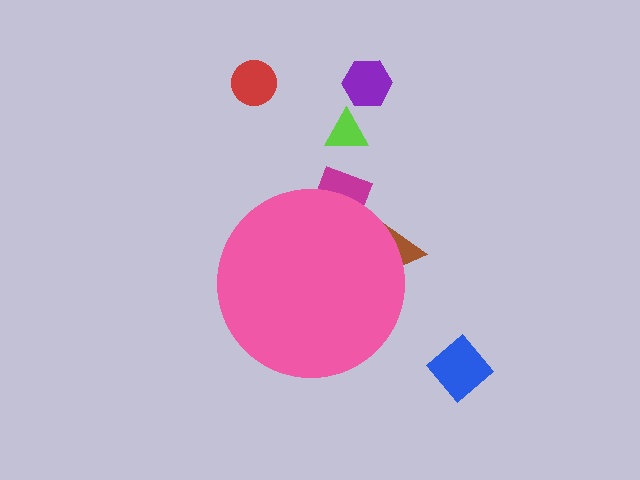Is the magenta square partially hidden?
Yes, the magenta square is partially hidden behind the pink circle.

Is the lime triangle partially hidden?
No, the lime triangle is fully visible.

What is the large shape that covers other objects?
A pink circle.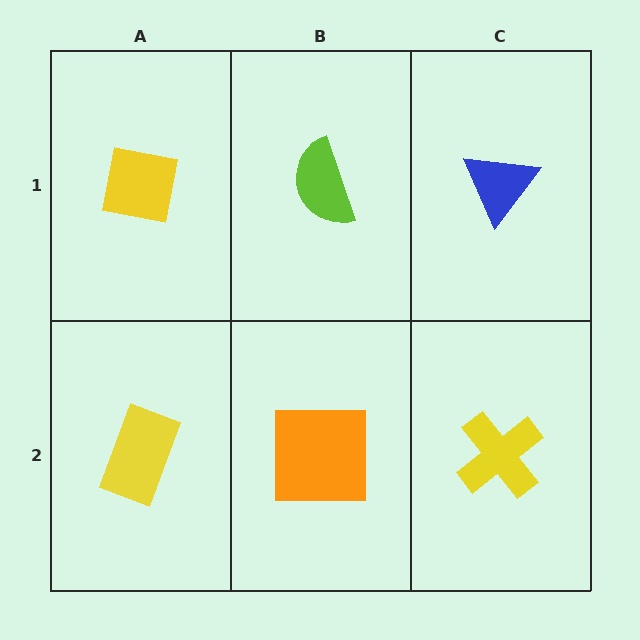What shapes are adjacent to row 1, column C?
A yellow cross (row 2, column C), a lime semicircle (row 1, column B).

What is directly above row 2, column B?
A lime semicircle.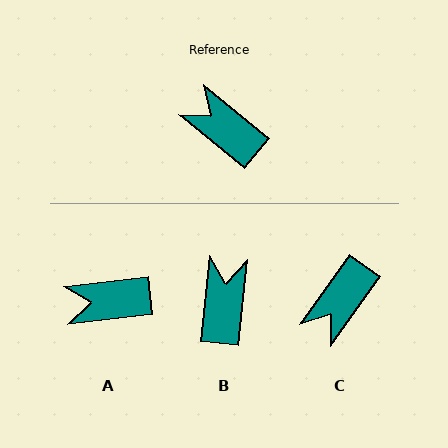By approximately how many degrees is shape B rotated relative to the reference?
Approximately 57 degrees clockwise.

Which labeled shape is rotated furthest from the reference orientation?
C, about 94 degrees away.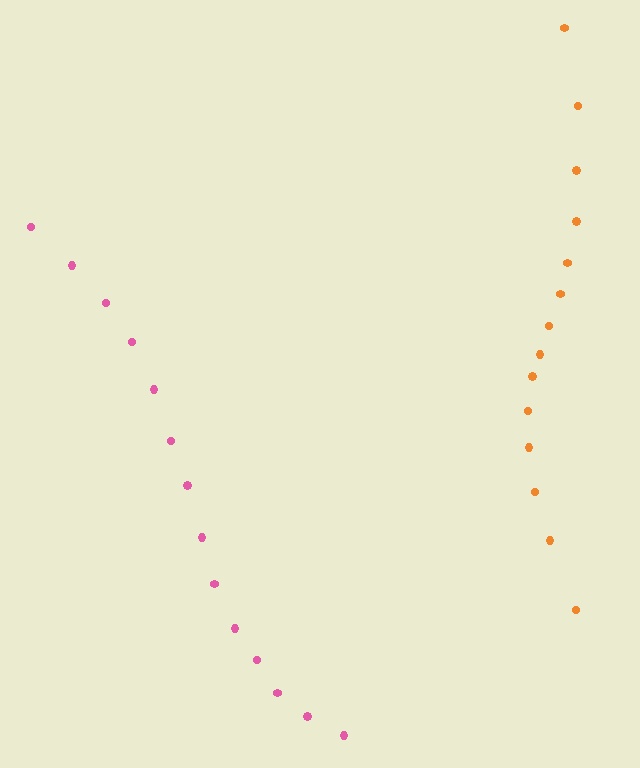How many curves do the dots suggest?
There are 2 distinct paths.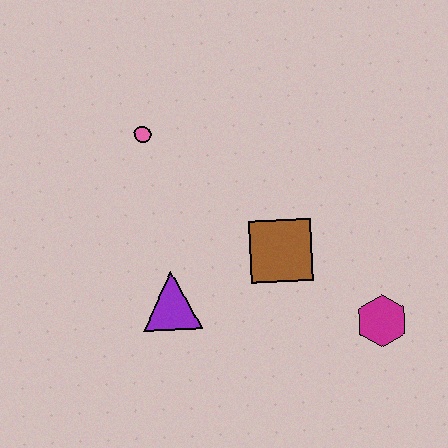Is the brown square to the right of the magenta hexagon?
No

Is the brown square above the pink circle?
No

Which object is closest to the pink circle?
The purple triangle is closest to the pink circle.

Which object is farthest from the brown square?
The pink circle is farthest from the brown square.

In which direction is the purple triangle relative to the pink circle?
The purple triangle is below the pink circle.